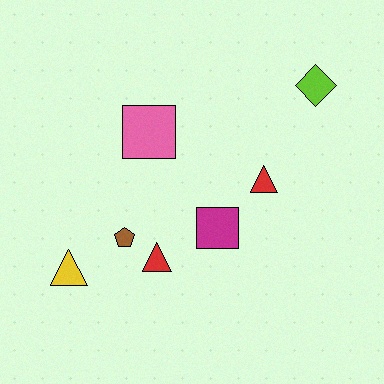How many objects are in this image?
There are 7 objects.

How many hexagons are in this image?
There are no hexagons.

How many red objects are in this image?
There are 2 red objects.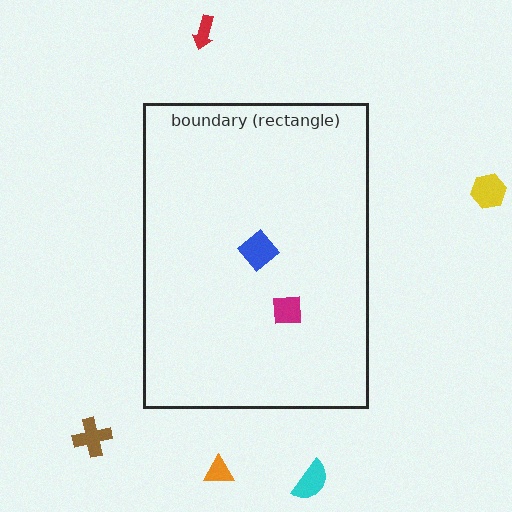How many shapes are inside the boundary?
2 inside, 5 outside.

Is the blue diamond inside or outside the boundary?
Inside.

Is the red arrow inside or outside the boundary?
Outside.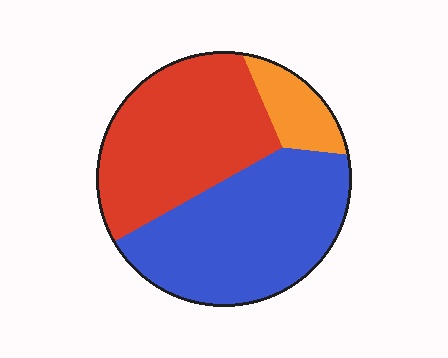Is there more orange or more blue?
Blue.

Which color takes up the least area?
Orange, at roughly 10%.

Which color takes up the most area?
Blue, at roughly 45%.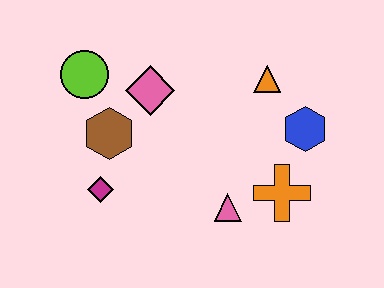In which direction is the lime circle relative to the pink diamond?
The lime circle is to the left of the pink diamond.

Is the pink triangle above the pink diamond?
No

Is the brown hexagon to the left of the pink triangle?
Yes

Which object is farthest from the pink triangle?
The lime circle is farthest from the pink triangle.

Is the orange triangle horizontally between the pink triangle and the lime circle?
No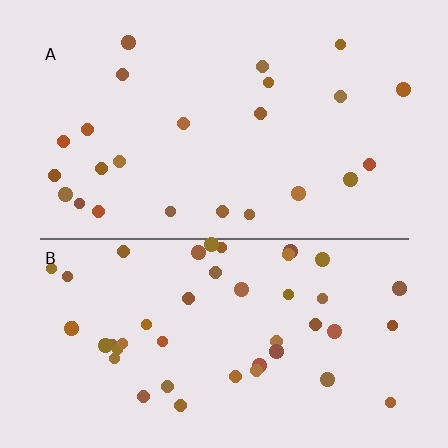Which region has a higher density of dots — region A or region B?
B (the bottom).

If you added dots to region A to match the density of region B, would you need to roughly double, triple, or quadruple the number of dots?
Approximately double.